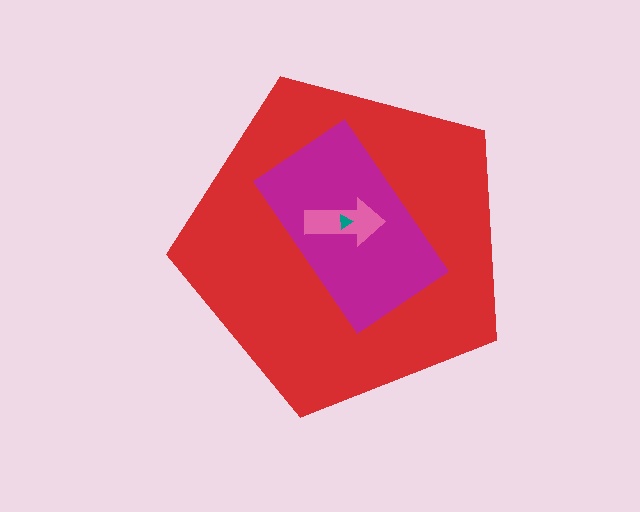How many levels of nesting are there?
4.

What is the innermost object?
The teal triangle.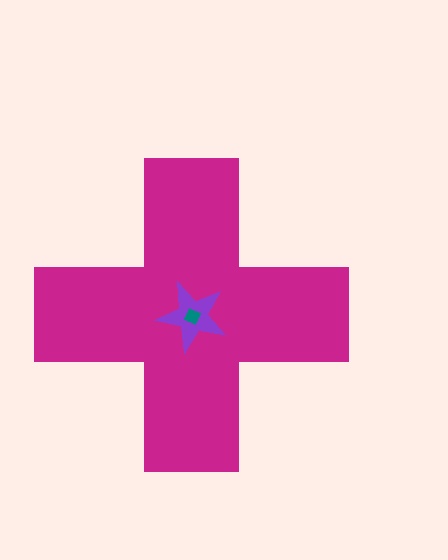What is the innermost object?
The teal square.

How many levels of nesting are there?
3.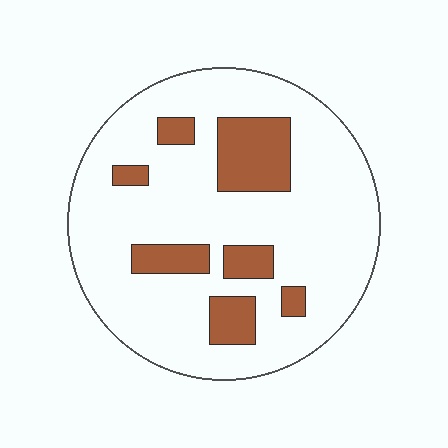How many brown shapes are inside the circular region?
7.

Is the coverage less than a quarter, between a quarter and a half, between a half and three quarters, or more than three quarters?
Less than a quarter.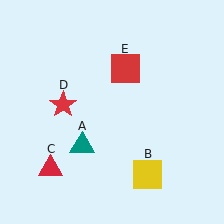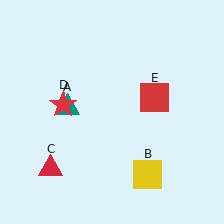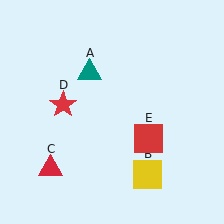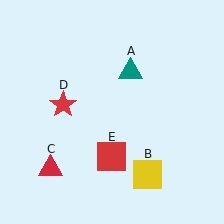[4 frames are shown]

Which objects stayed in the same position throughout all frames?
Yellow square (object B) and red triangle (object C) and red star (object D) remained stationary.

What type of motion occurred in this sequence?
The teal triangle (object A), red square (object E) rotated clockwise around the center of the scene.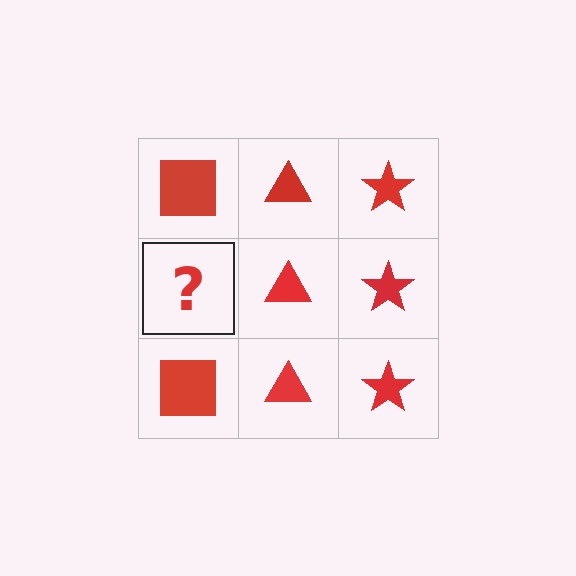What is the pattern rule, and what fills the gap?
The rule is that each column has a consistent shape. The gap should be filled with a red square.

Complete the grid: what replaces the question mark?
The question mark should be replaced with a red square.